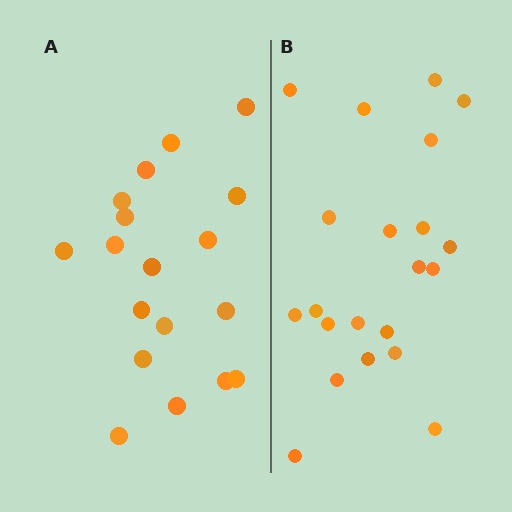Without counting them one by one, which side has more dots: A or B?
Region B (the right region) has more dots.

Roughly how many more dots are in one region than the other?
Region B has just a few more — roughly 2 or 3 more dots than region A.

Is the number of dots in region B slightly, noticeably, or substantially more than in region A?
Region B has only slightly more — the two regions are fairly close. The ratio is roughly 1.2 to 1.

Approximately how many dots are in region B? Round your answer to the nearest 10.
About 20 dots. (The exact count is 21, which rounds to 20.)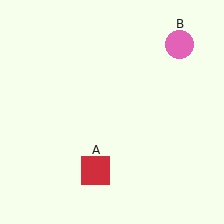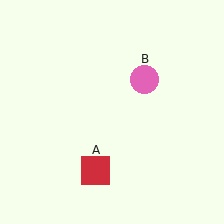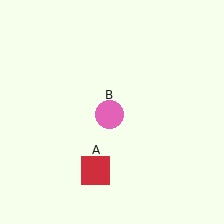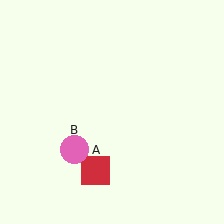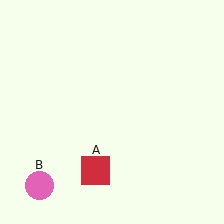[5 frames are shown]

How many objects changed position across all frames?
1 object changed position: pink circle (object B).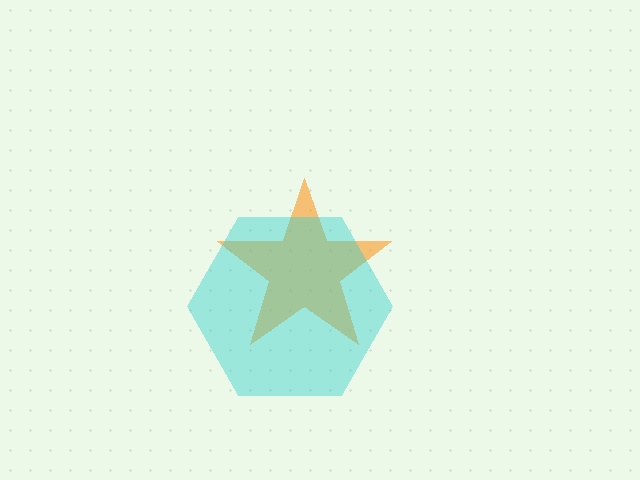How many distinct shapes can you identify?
There are 2 distinct shapes: an orange star, a cyan hexagon.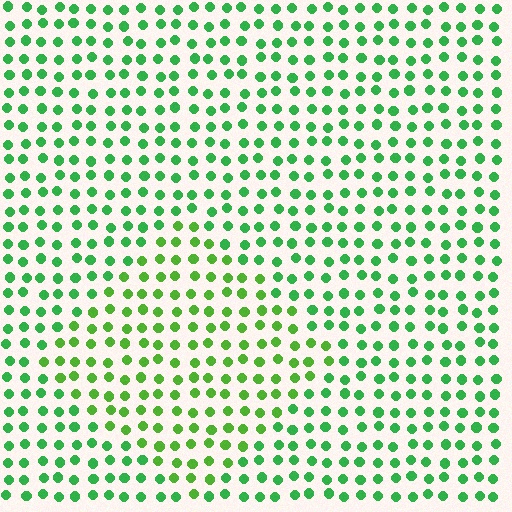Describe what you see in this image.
The image is filled with small green elements in a uniform arrangement. A diamond-shaped region is visible where the elements are tinted to a slightly different hue, forming a subtle color boundary.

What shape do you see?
I see a diamond.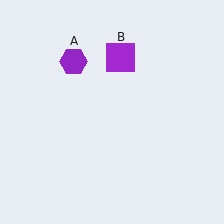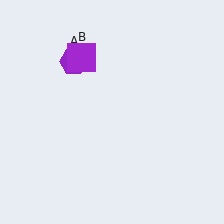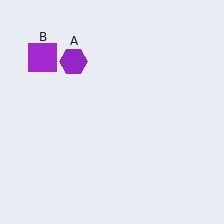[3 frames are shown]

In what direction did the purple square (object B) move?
The purple square (object B) moved left.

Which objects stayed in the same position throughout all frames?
Purple hexagon (object A) remained stationary.